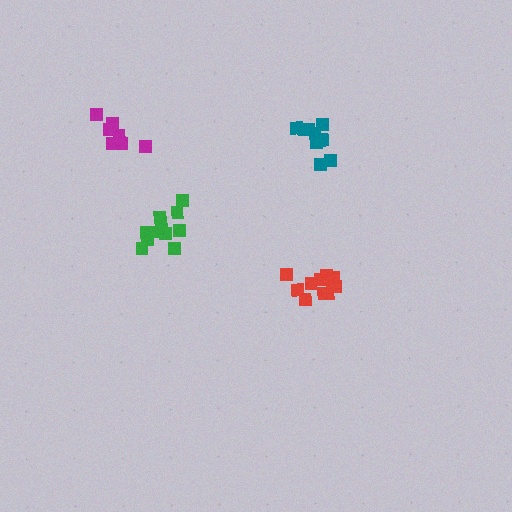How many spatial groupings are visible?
There are 4 spatial groupings.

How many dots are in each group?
Group 1: 11 dots, Group 2: 10 dots, Group 3: 7 dots, Group 4: 11 dots (39 total).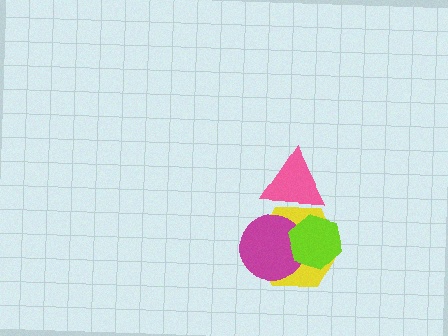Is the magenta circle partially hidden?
Yes, it is partially covered by another shape.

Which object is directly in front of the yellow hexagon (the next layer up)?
The magenta circle is directly in front of the yellow hexagon.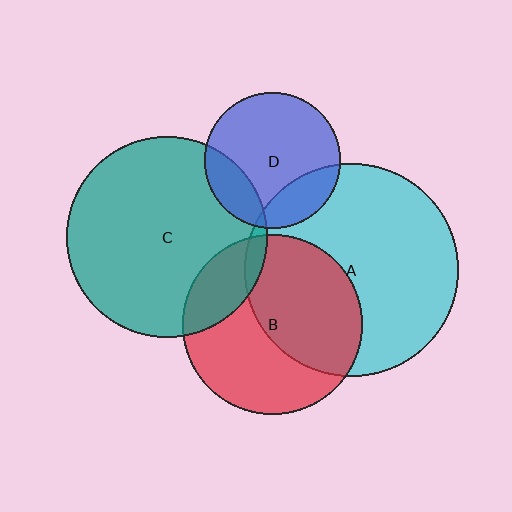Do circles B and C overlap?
Yes.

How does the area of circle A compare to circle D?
Approximately 2.5 times.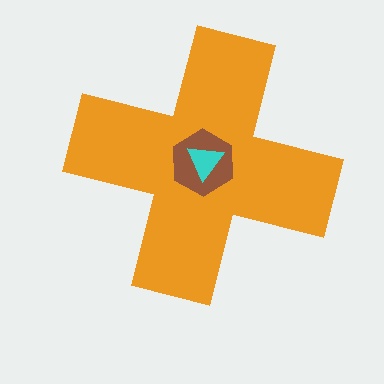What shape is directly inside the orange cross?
The brown hexagon.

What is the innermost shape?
The cyan triangle.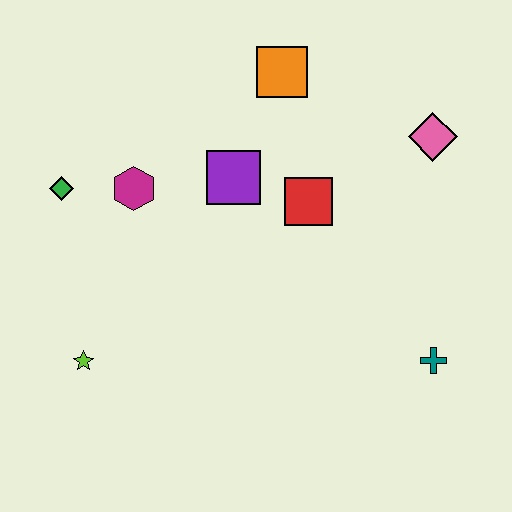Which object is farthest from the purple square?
The teal cross is farthest from the purple square.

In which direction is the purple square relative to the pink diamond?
The purple square is to the left of the pink diamond.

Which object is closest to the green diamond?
The magenta hexagon is closest to the green diamond.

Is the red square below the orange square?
Yes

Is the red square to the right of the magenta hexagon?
Yes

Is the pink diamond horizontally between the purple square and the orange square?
No